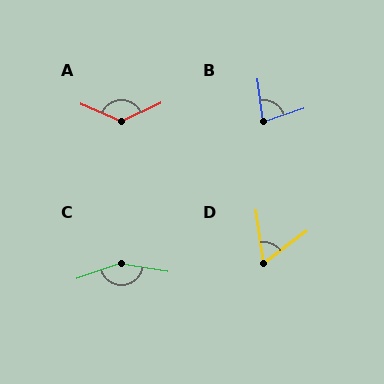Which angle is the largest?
C, at approximately 152 degrees.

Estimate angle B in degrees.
Approximately 80 degrees.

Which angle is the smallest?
D, at approximately 61 degrees.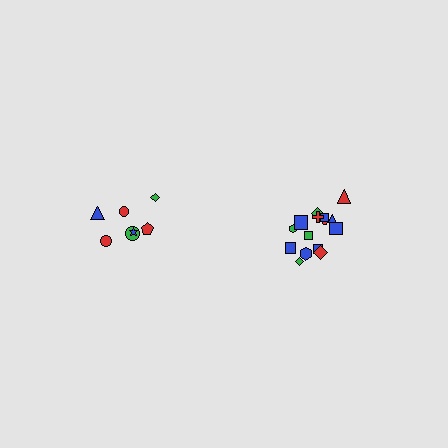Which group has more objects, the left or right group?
The right group.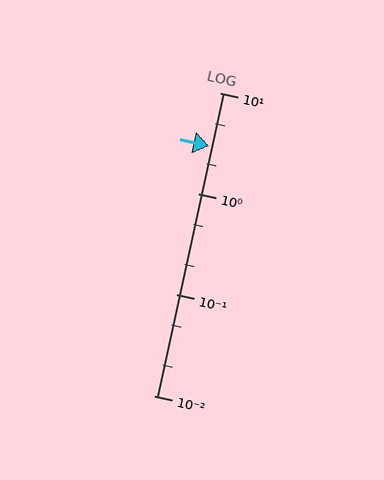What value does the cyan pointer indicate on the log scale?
The pointer indicates approximately 3.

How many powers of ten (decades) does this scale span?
The scale spans 3 decades, from 0.01 to 10.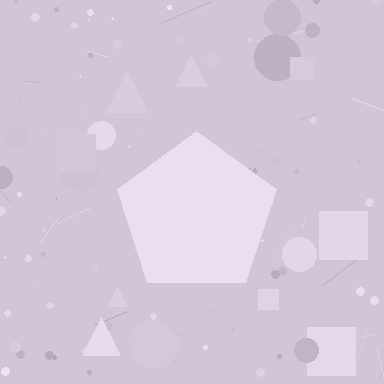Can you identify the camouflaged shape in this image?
The camouflaged shape is a pentagon.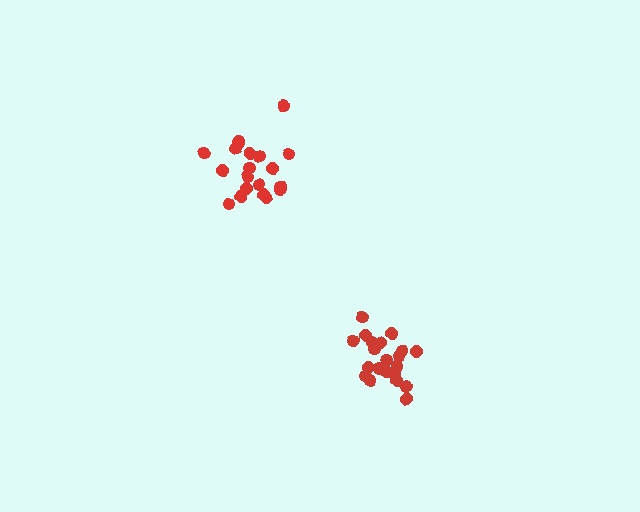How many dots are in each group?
Group 1: 20 dots, Group 2: 21 dots (41 total).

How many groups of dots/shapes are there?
There are 2 groups.